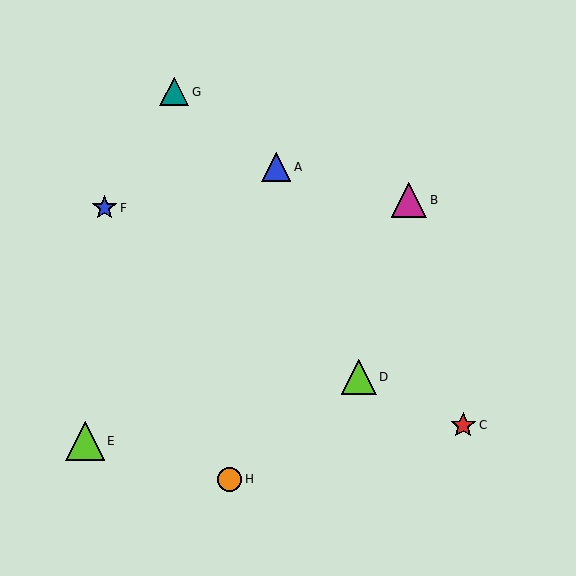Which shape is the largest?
The lime triangle (labeled E) is the largest.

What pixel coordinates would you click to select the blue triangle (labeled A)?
Click at (276, 167) to select the blue triangle A.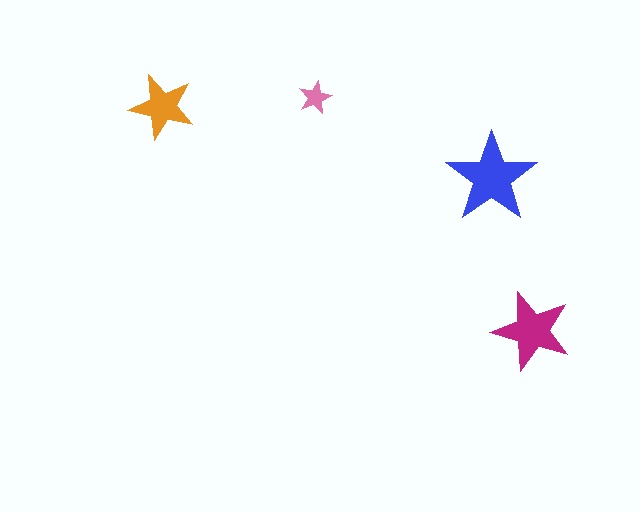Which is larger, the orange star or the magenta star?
The magenta one.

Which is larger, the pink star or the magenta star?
The magenta one.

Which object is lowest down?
The magenta star is bottommost.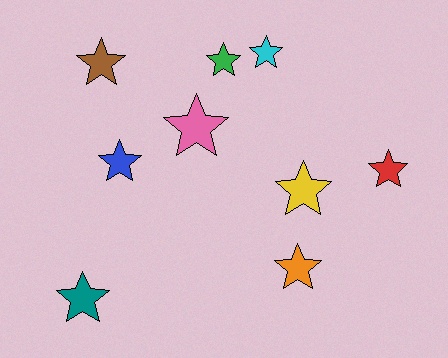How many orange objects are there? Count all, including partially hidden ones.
There is 1 orange object.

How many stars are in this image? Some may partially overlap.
There are 9 stars.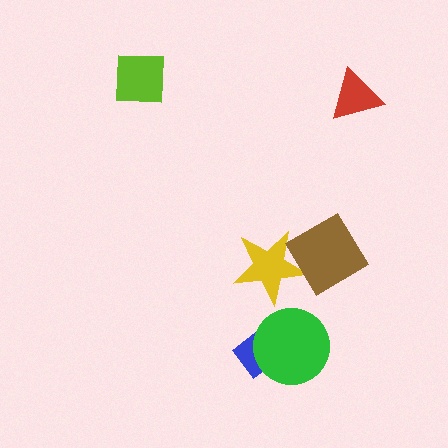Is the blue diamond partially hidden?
Yes, it is partially covered by another shape.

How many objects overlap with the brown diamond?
1 object overlaps with the brown diamond.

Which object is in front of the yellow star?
The brown diamond is in front of the yellow star.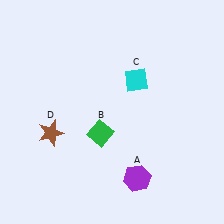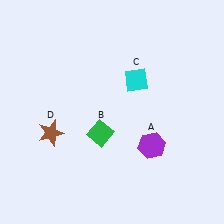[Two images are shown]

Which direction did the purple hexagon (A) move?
The purple hexagon (A) moved up.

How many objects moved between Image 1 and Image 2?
1 object moved between the two images.